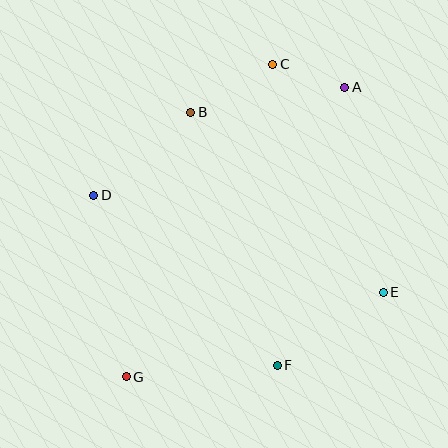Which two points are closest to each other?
Points A and C are closest to each other.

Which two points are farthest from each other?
Points A and G are farthest from each other.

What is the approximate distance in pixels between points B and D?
The distance between B and D is approximately 127 pixels.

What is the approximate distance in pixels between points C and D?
The distance between C and D is approximately 222 pixels.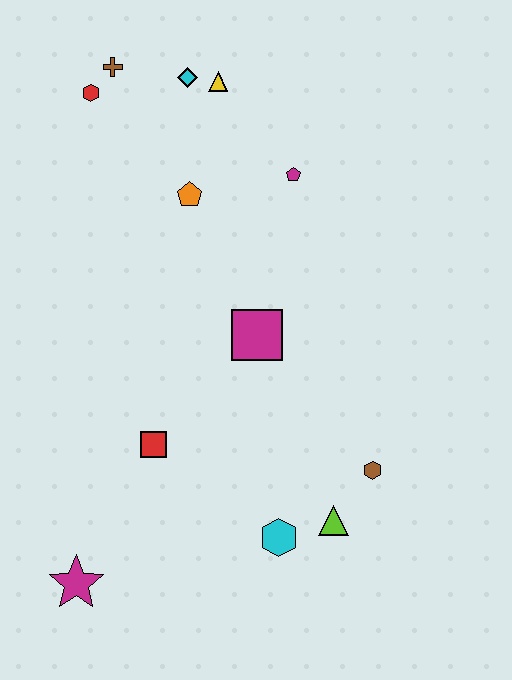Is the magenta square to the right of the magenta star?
Yes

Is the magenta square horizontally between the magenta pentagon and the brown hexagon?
No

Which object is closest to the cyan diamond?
The yellow triangle is closest to the cyan diamond.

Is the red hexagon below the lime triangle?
No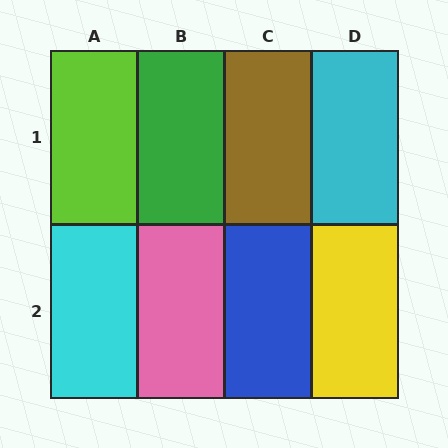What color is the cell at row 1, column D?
Cyan.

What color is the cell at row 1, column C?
Brown.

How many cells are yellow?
1 cell is yellow.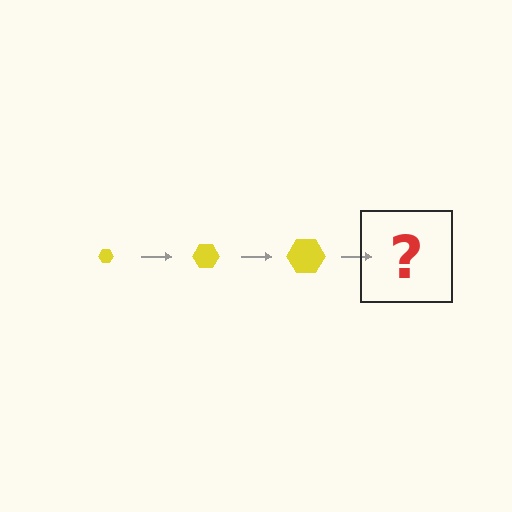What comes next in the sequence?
The next element should be a yellow hexagon, larger than the previous one.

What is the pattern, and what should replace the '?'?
The pattern is that the hexagon gets progressively larger each step. The '?' should be a yellow hexagon, larger than the previous one.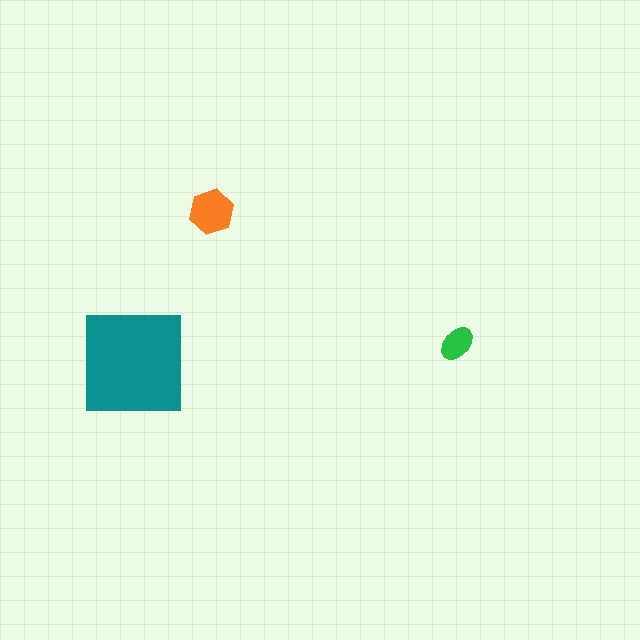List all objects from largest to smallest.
The teal square, the orange hexagon, the green ellipse.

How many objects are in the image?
There are 3 objects in the image.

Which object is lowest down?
The teal square is bottommost.